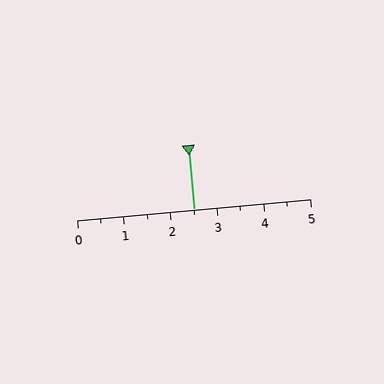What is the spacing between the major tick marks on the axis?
The major ticks are spaced 1 apart.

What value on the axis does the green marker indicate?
The marker indicates approximately 2.5.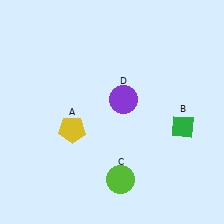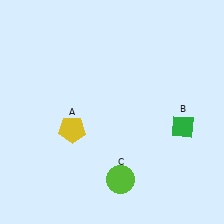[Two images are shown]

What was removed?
The purple circle (D) was removed in Image 2.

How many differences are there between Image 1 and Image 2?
There is 1 difference between the two images.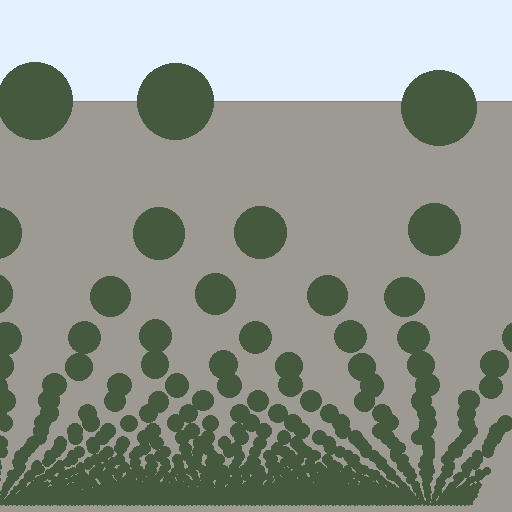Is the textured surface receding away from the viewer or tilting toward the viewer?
The surface appears to tilt toward the viewer. Texture elements get larger and sparser toward the top.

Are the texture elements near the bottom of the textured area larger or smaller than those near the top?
Smaller. The gradient is inverted — elements near the bottom are smaller and denser.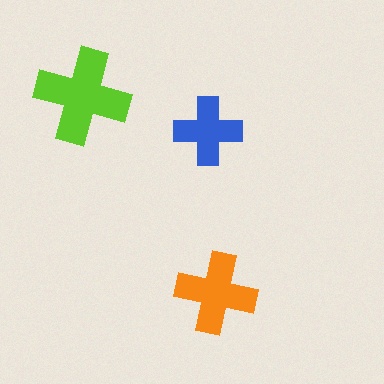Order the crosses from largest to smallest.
the lime one, the orange one, the blue one.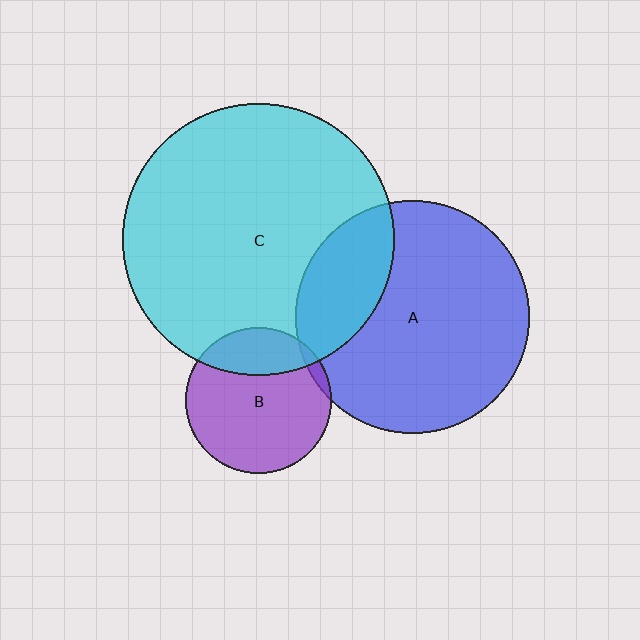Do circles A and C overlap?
Yes.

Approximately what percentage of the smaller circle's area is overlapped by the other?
Approximately 25%.